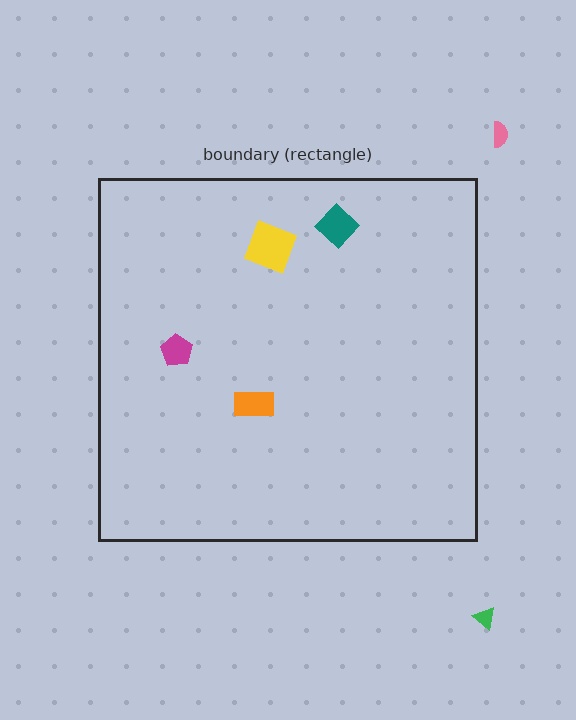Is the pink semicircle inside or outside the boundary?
Outside.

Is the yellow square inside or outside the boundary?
Inside.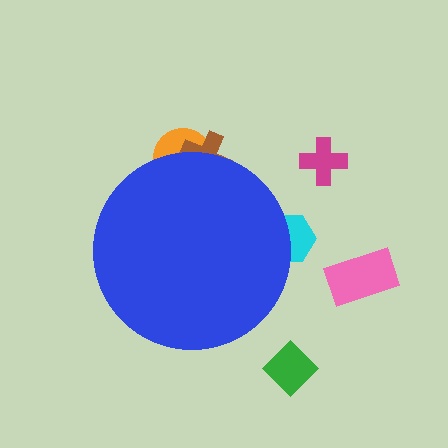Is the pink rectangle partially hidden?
No, the pink rectangle is fully visible.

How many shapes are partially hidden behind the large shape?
3 shapes are partially hidden.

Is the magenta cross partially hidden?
No, the magenta cross is fully visible.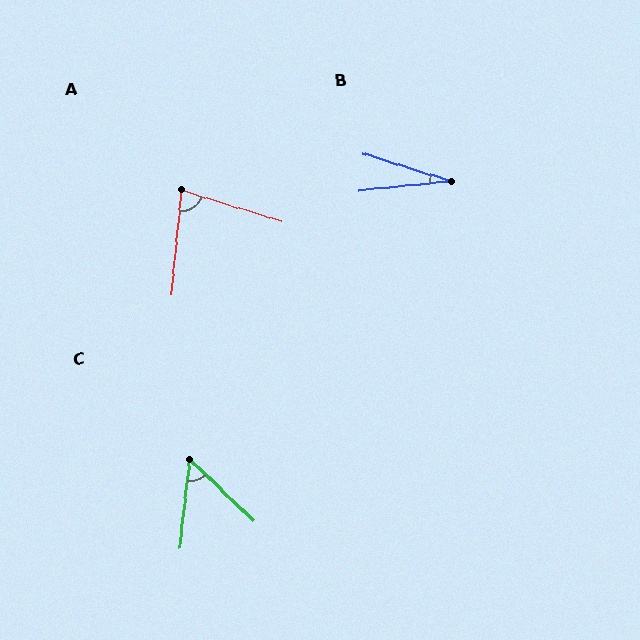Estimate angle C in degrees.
Approximately 53 degrees.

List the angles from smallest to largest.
B (23°), C (53°), A (78°).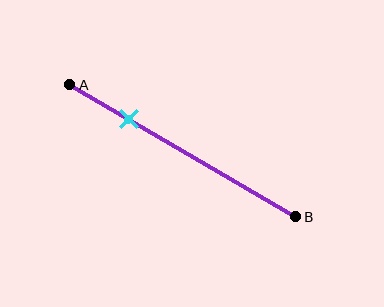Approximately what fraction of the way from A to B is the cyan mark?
The cyan mark is approximately 25% of the way from A to B.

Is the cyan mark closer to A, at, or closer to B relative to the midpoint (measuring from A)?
The cyan mark is closer to point A than the midpoint of segment AB.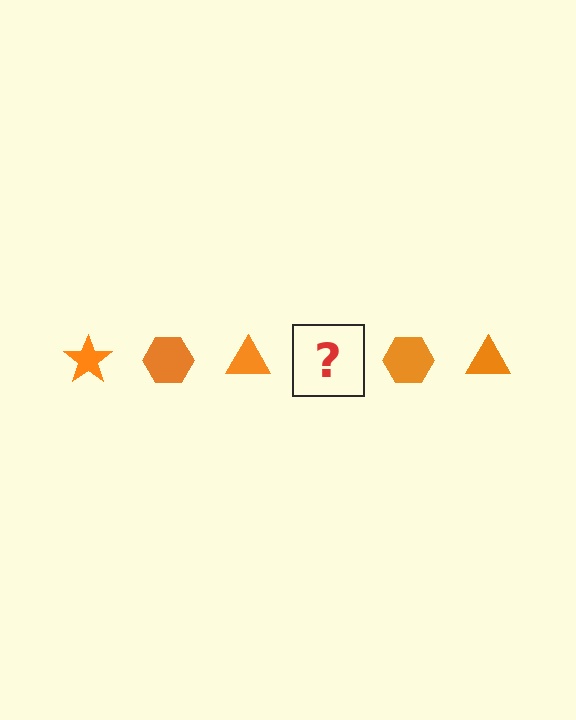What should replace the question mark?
The question mark should be replaced with an orange star.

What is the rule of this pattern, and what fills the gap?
The rule is that the pattern cycles through star, hexagon, triangle shapes in orange. The gap should be filled with an orange star.